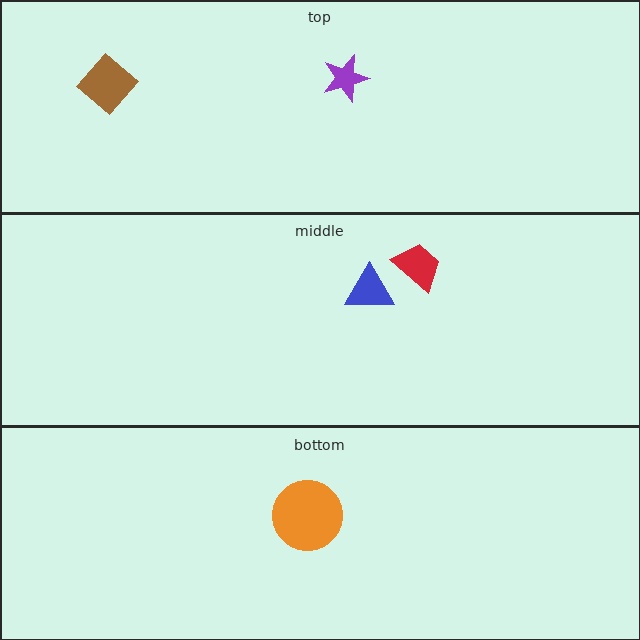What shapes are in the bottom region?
The orange circle.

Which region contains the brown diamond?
The top region.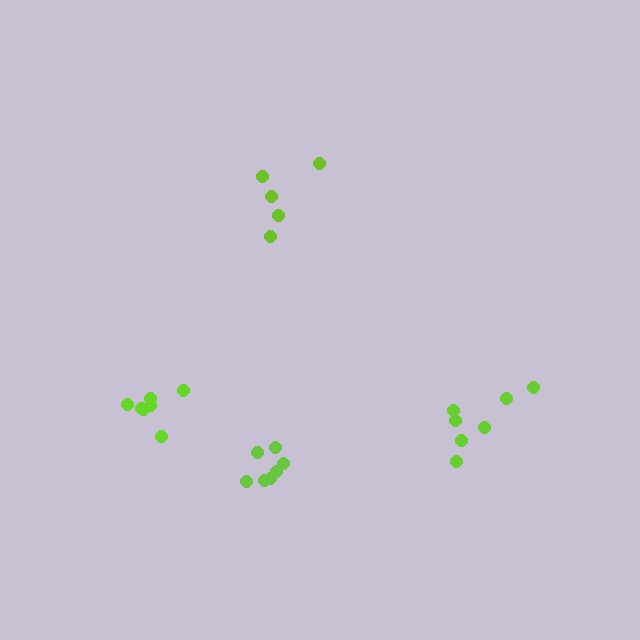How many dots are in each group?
Group 1: 7 dots, Group 2: 5 dots, Group 3: 7 dots, Group 4: 7 dots (26 total).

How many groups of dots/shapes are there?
There are 4 groups.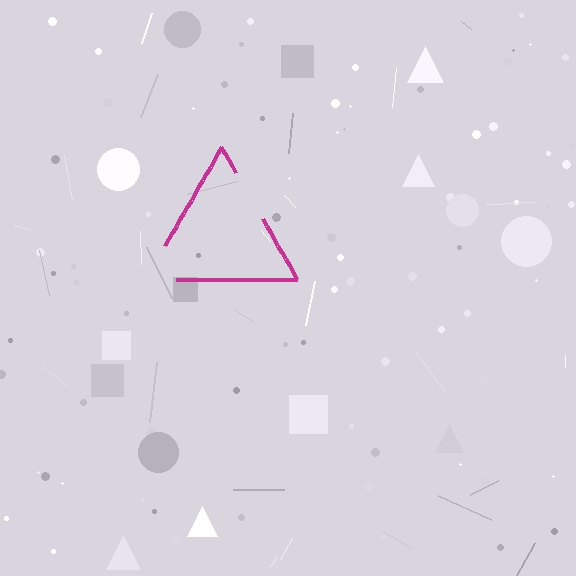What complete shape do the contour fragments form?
The contour fragments form a triangle.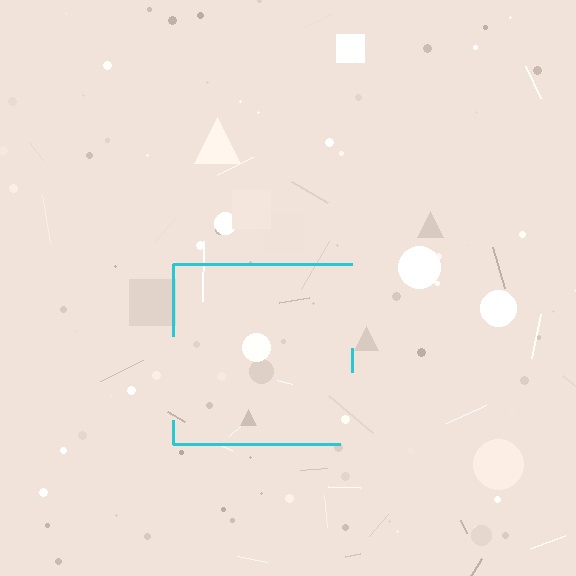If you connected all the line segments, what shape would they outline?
They would outline a square.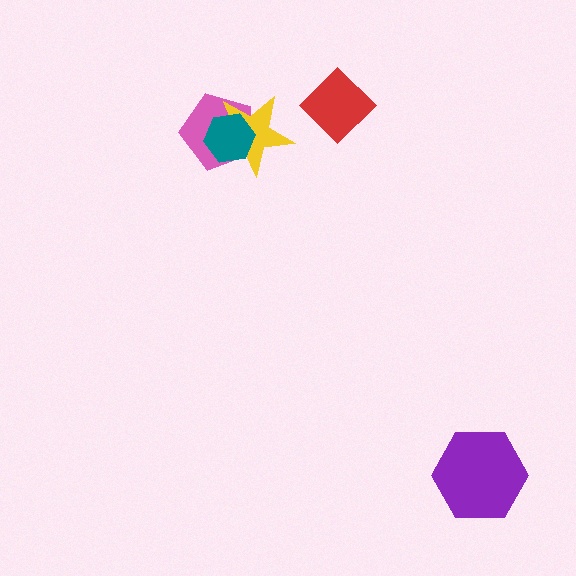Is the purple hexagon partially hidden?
No, no other shape covers it.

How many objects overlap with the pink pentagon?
2 objects overlap with the pink pentagon.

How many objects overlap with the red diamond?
0 objects overlap with the red diamond.